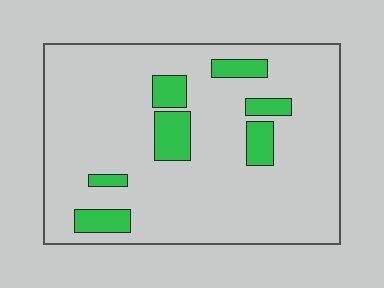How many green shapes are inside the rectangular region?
7.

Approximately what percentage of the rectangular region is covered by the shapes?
Approximately 15%.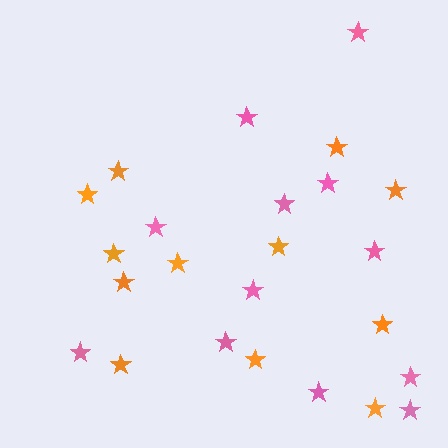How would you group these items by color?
There are 2 groups: one group of pink stars (12) and one group of orange stars (12).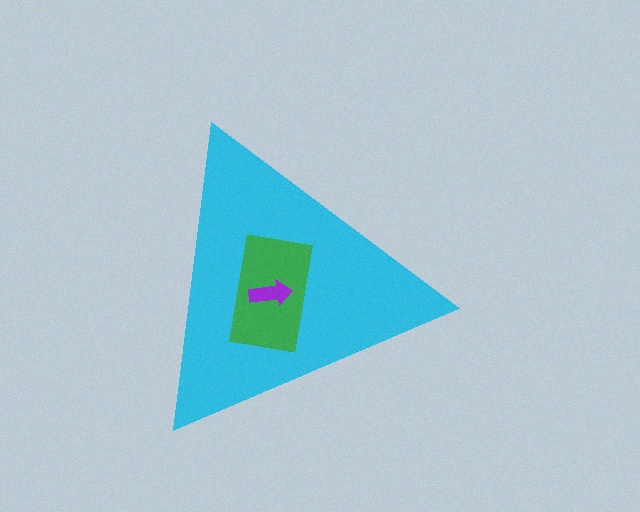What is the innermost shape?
The purple arrow.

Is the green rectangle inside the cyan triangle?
Yes.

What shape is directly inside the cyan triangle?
The green rectangle.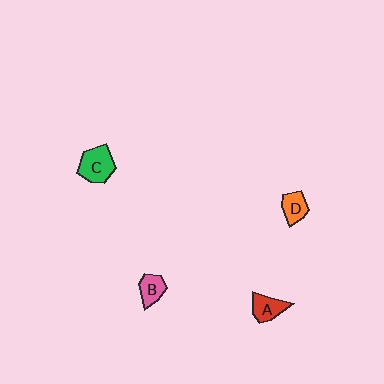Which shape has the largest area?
Shape C (green).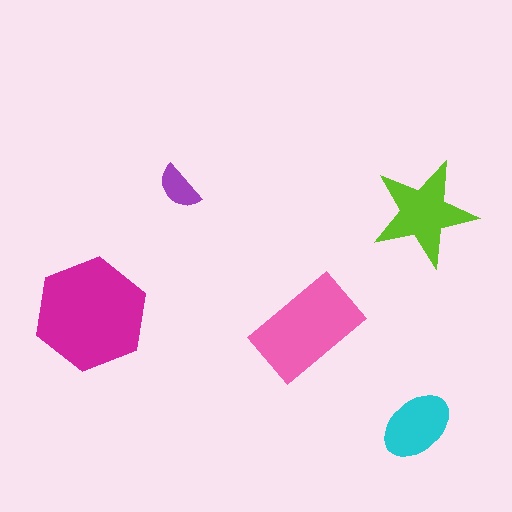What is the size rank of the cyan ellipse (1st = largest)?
4th.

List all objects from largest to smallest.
The magenta hexagon, the pink rectangle, the lime star, the cyan ellipse, the purple semicircle.